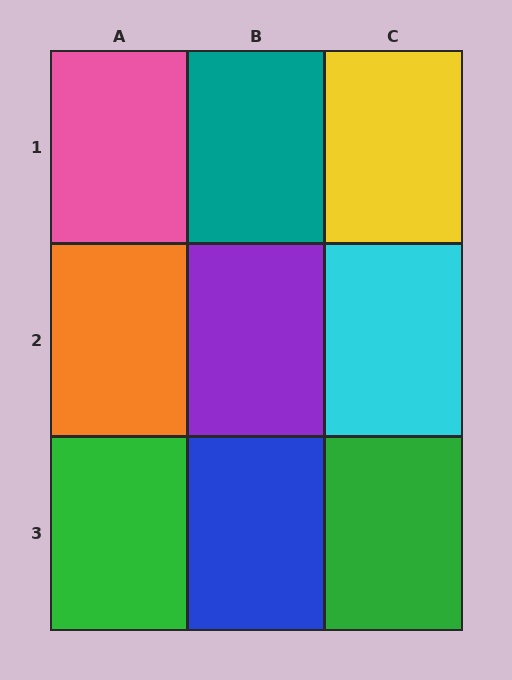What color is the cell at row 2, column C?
Cyan.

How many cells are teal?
1 cell is teal.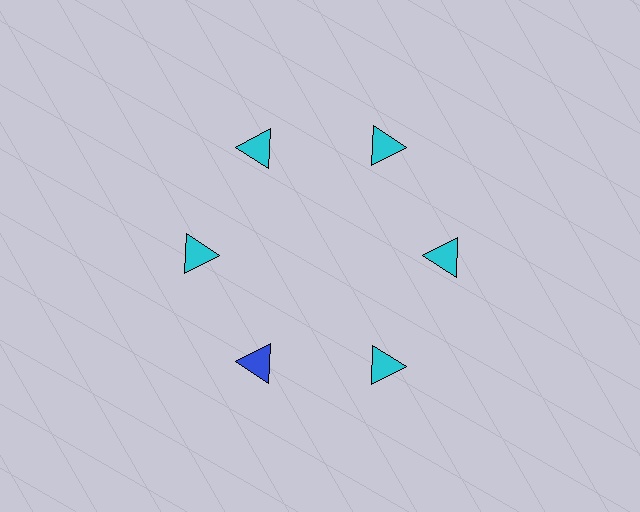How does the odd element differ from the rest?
It has a different color: blue instead of cyan.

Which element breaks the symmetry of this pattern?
The blue triangle at roughly the 7 o'clock position breaks the symmetry. All other shapes are cyan triangles.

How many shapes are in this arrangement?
There are 6 shapes arranged in a ring pattern.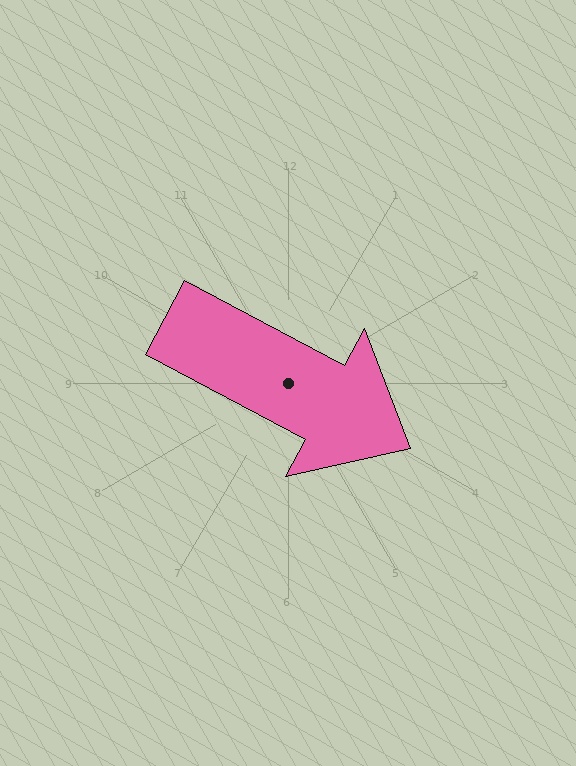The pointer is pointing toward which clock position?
Roughly 4 o'clock.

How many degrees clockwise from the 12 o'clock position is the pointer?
Approximately 118 degrees.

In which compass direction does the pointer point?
Southeast.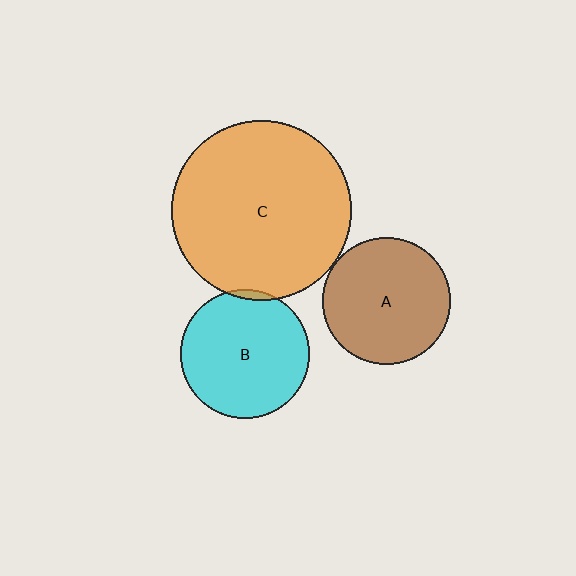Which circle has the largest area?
Circle C (orange).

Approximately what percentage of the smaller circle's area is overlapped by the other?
Approximately 5%.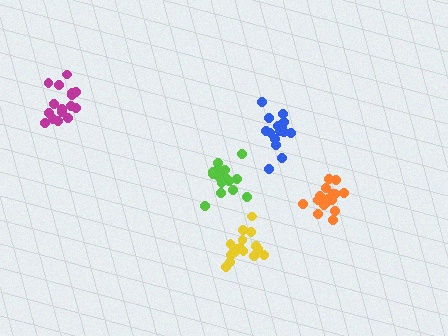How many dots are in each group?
Group 1: 15 dots, Group 2: 16 dots, Group 3: 16 dots, Group 4: 17 dots, Group 5: 17 dots (81 total).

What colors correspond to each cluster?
The clusters are colored: blue, orange, magenta, lime, yellow.